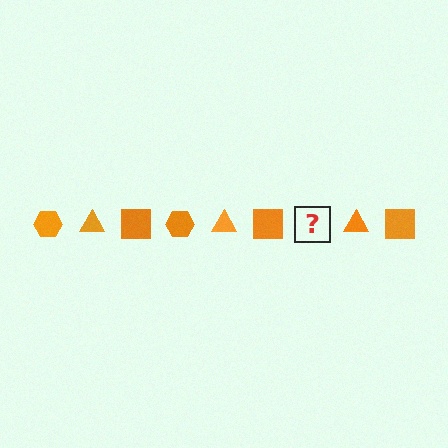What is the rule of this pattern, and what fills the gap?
The rule is that the pattern cycles through hexagon, triangle, square shapes in orange. The gap should be filled with an orange hexagon.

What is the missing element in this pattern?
The missing element is an orange hexagon.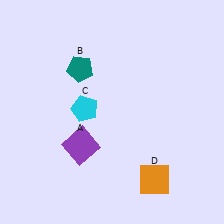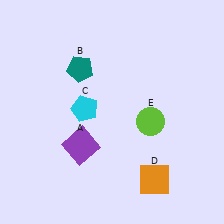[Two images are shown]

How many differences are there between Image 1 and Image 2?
There is 1 difference between the two images.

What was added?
A lime circle (E) was added in Image 2.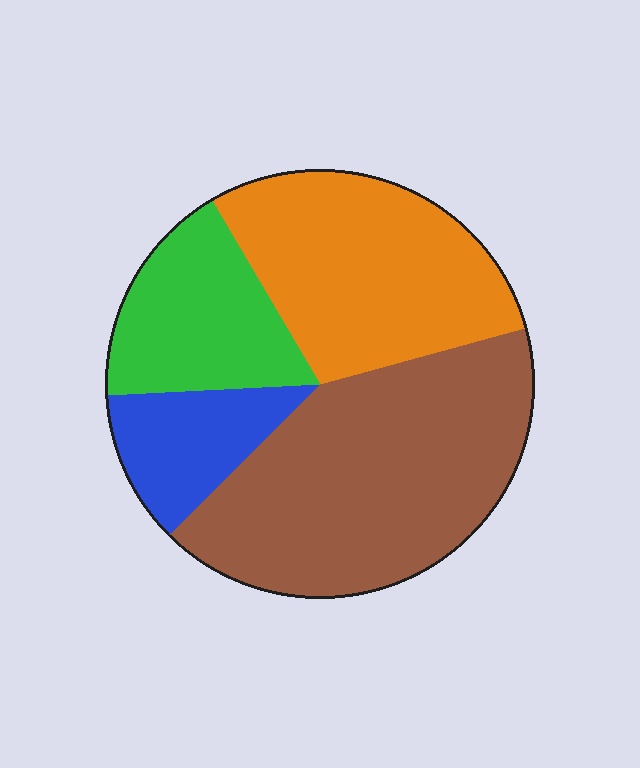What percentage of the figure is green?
Green takes up about one sixth (1/6) of the figure.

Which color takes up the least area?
Blue, at roughly 10%.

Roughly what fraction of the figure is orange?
Orange covers about 30% of the figure.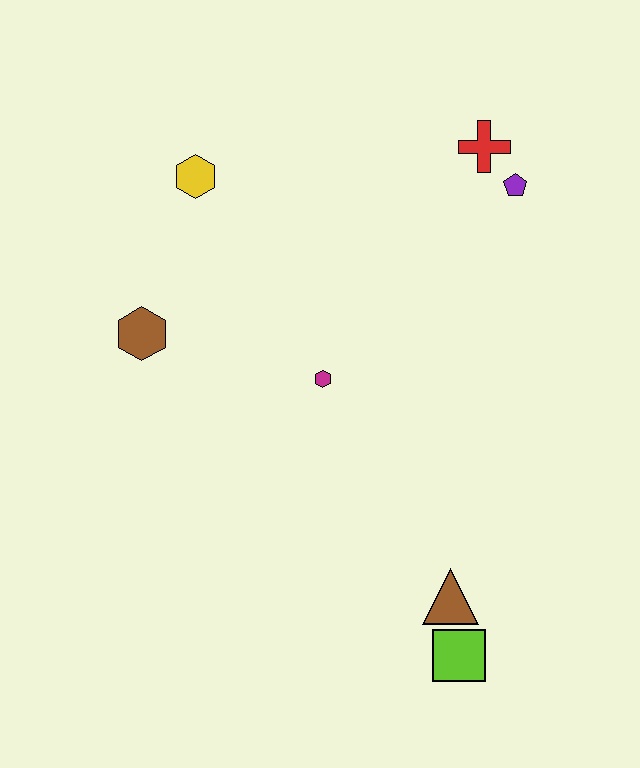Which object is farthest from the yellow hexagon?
The lime square is farthest from the yellow hexagon.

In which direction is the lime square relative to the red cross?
The lime square is below the red cross.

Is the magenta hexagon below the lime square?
No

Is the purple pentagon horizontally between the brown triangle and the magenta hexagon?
No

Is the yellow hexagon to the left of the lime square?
Yes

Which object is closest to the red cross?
The purple pentagon is closest to the red cross.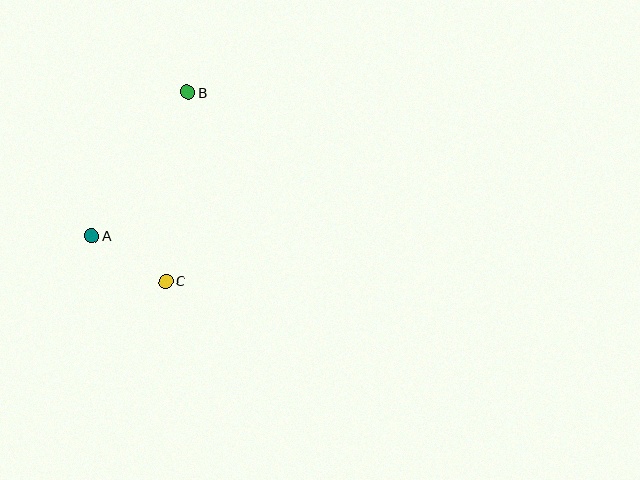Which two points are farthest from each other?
Points B and C are farthest from each other.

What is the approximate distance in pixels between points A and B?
The distance between A and B is approximately 172 pixels.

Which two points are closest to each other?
Points A and C are closest to each other.